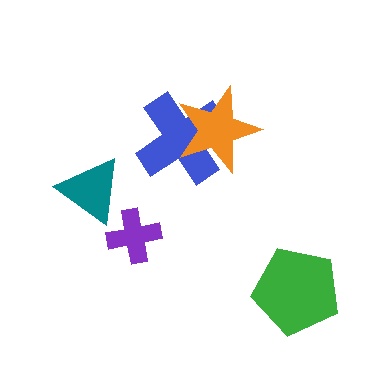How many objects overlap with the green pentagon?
0 objects overlap with the green pentagon.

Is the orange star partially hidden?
No, no other shape covers it.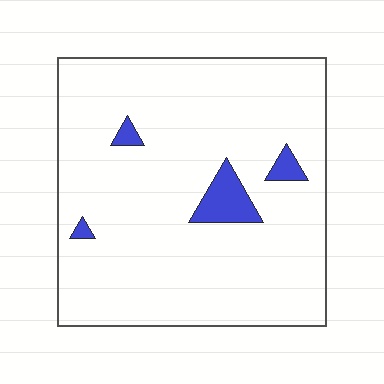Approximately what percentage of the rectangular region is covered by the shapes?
Approximately 5%.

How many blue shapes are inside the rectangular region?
4.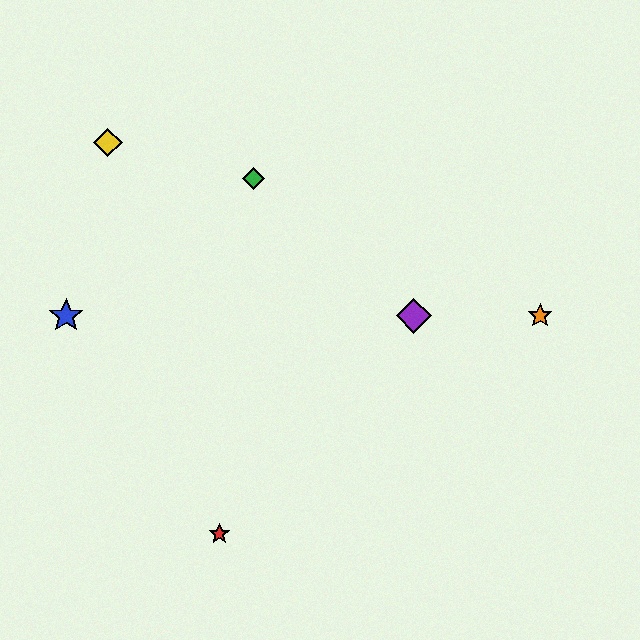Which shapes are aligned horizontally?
The blue star, the purple diamond, the orange star are aligned horizontally.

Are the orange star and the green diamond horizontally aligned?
No, the orange star is at y≈316 and the green diamond is at y≈178.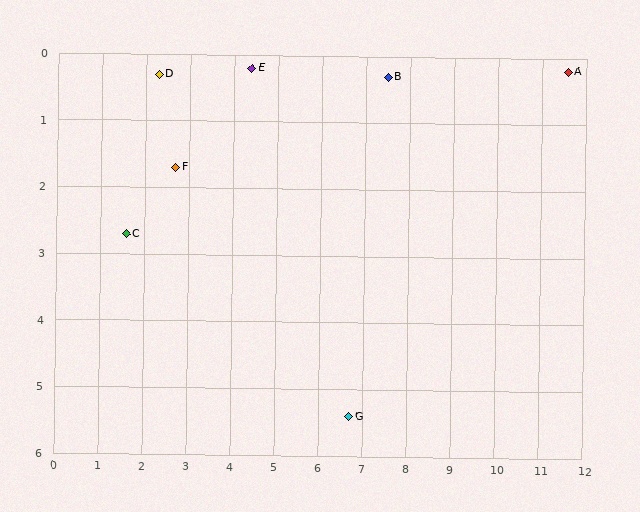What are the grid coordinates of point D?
Point D is at approximately (2.3, 0.3).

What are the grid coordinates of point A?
Point A is at approximately (11.6, 0.2).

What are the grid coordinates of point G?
Point G is at approximately (6.7, 5.4).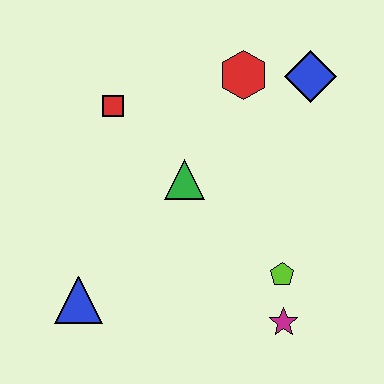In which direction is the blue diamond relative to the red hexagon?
The blue diamond is to the right of the red hexagon.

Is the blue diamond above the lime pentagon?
Yes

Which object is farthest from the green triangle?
The magenta star is farthest from the green triangle.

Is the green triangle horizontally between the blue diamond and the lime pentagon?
No